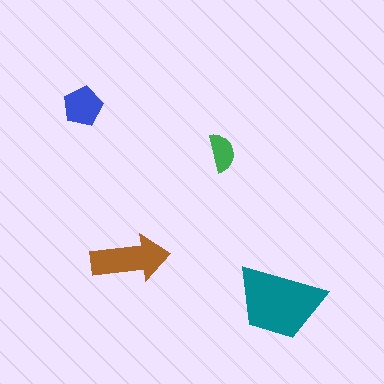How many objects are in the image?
There are 4 objects in the image.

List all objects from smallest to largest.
The green semicircle, the blue pentagon, the brown arrow, the teal trapezoid.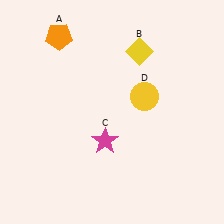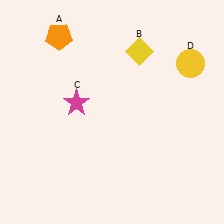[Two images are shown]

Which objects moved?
The objects that moved are: the magenta star (C), the yellow circle (D).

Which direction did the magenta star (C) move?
The magenta star (C) moved up.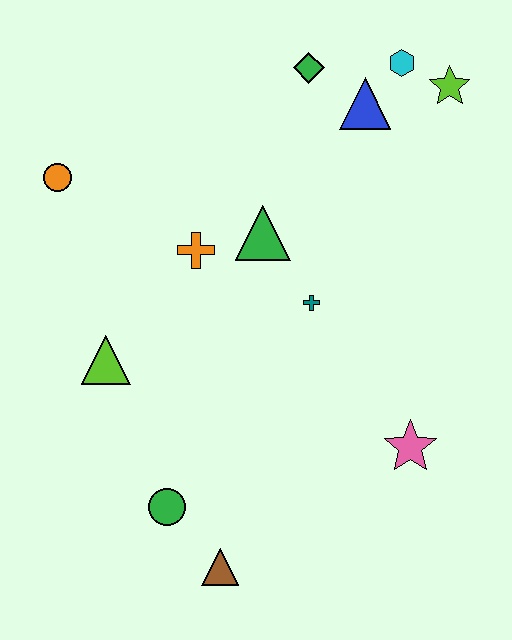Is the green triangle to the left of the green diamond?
Yes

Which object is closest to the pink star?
The teal cross is closest to the pink star.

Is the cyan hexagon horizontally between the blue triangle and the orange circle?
No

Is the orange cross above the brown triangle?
Yes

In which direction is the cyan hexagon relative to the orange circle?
The cyan hexagon is to the right of the orange circle.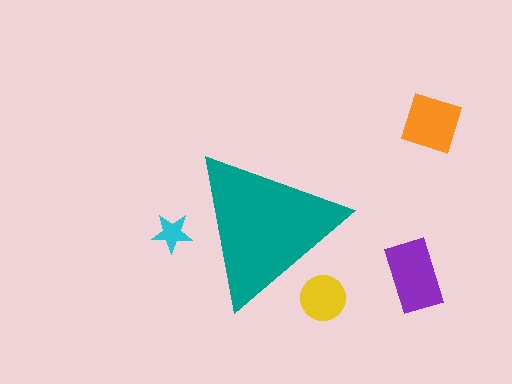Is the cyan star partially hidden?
Yes, the cyan star is partially hidden behind the teal triangle.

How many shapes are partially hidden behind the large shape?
2 shapes are partially hidden.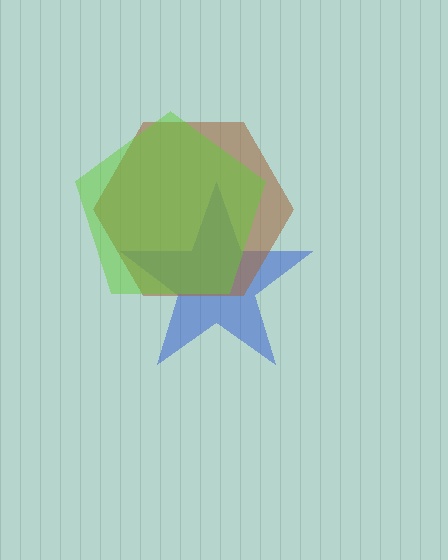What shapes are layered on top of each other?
The layered shapes are: a blue star, a brown hexagon, a lime pentagon.